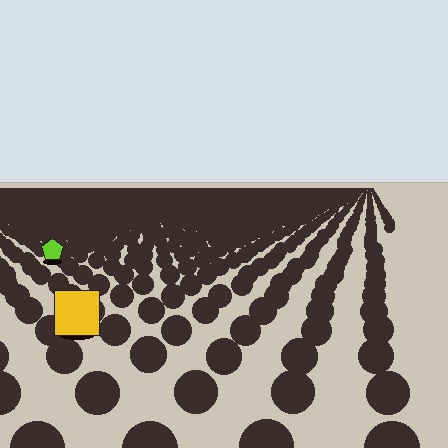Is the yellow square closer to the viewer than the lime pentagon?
Yes. The yellow square is closer — you can tell from the texture gradient: the ground texture is coarser near it.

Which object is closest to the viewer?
The yellow square is closest. The texture marks near it are larger and more spread out.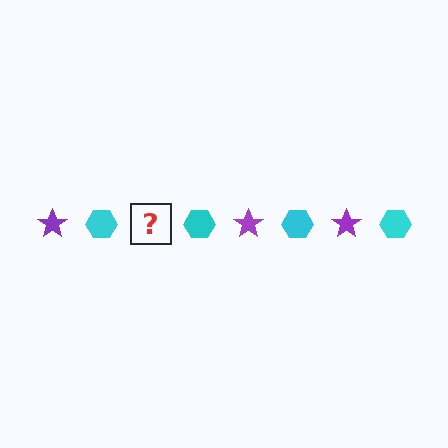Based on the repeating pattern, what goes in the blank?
The blank should be a purple star.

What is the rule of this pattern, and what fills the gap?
The rule is that the pattern alternates between purple star and cyan hexagon. The gap should be filled with a purple star.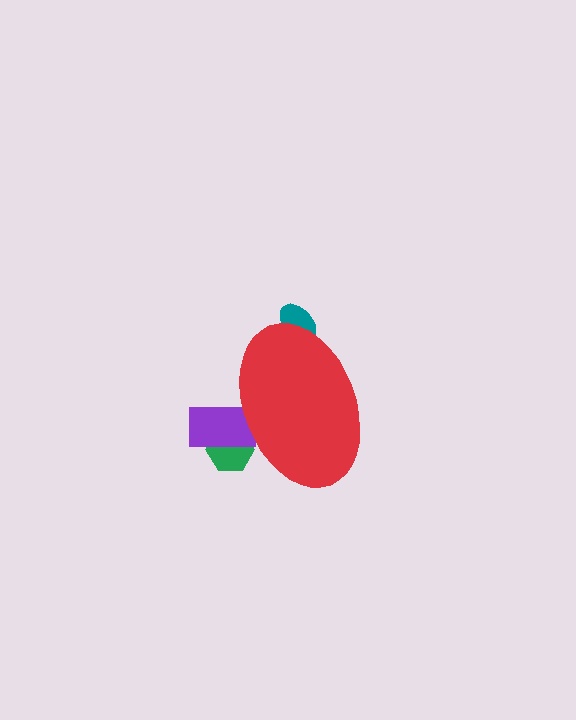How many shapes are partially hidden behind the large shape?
3 shapes are partially hidden.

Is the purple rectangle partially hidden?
Yes, the purple rectangle is partially hidden behind the red ellipse.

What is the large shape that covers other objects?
A red ellipse.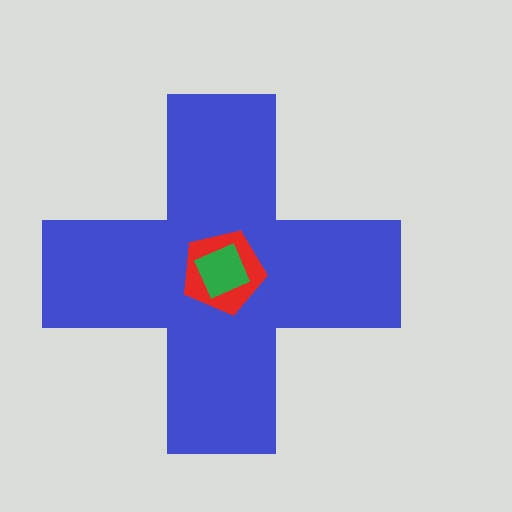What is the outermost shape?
The blue cross.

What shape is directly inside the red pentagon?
The green diamond.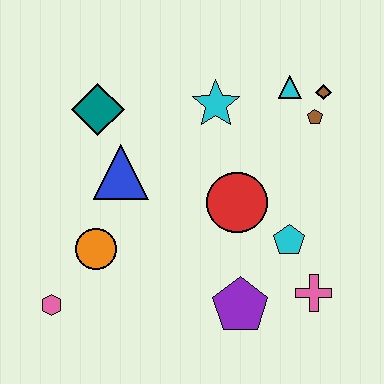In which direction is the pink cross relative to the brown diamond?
The pink cross is below the brown diamond.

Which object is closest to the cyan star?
The cyan triangle is closest to the cyan star.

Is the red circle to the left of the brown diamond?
Yes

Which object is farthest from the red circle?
The pink hexagon is farthest from the red circle.